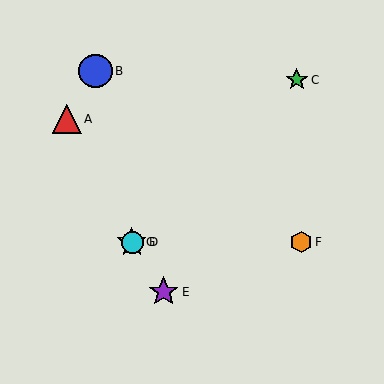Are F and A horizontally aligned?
No, F is at y≈242 and A is at y≈119.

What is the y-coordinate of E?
Object E is at y≈292.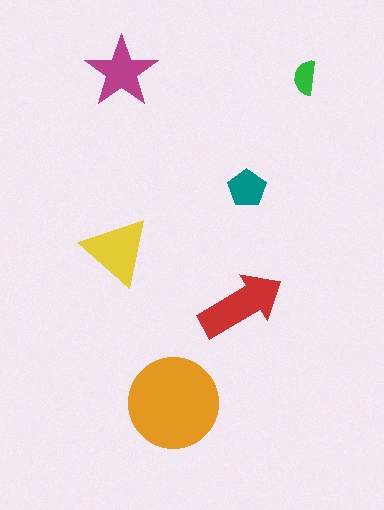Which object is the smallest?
The green semicircle.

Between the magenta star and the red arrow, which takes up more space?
The red arrow.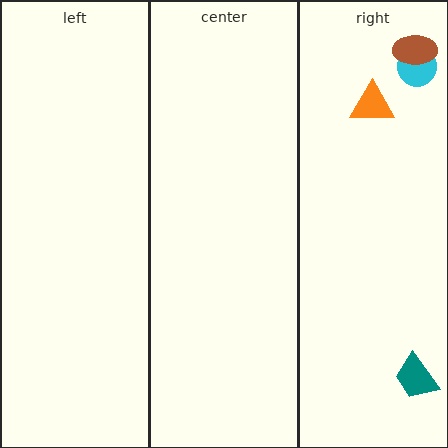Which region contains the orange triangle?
The right region.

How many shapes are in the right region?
4.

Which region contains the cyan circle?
The right region.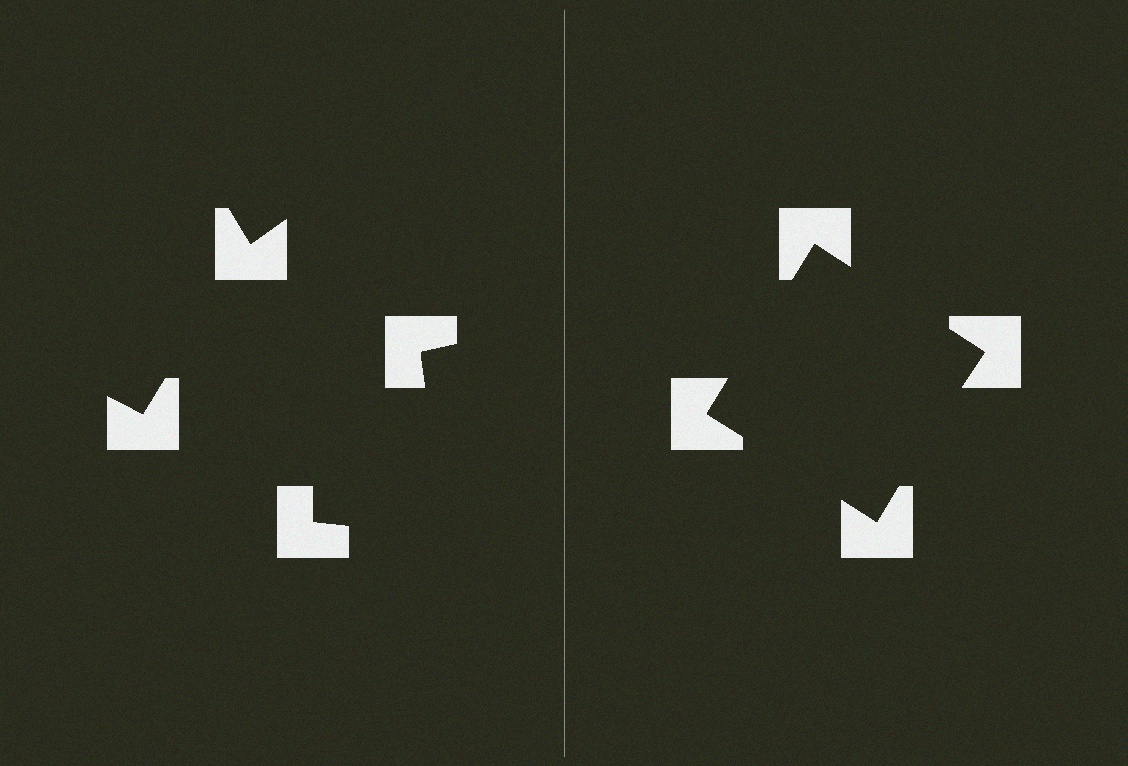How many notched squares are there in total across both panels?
8 — 4 on each side.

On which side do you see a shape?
An illusory square appears on the right side. On the left side the wedge cuts are rotated, so no coherent shape forms.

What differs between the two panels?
The notched squares are positioned identically on both sides; only the wedge orientations differ. On the right they align to a square; on the left they are misaligned.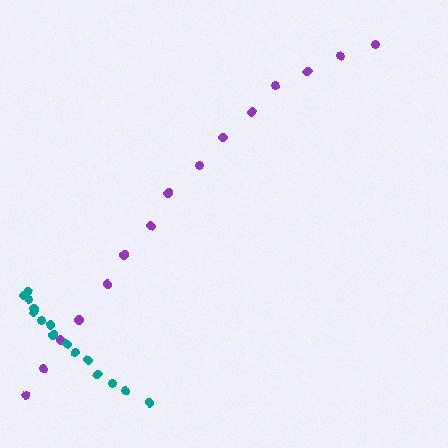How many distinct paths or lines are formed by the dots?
There are 2 distinct paths.